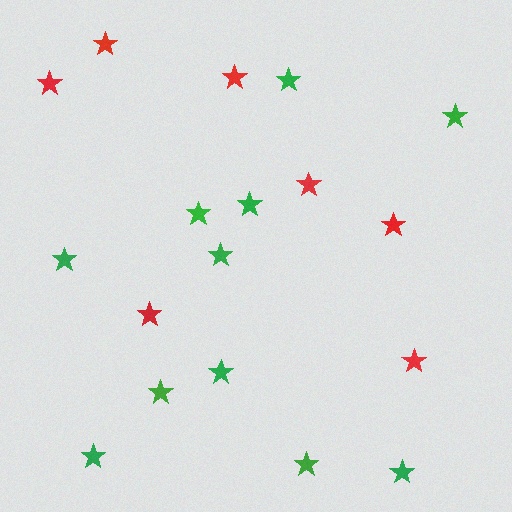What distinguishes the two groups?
There are 2 groups: one group of green stars (11) and one group of red stars (7).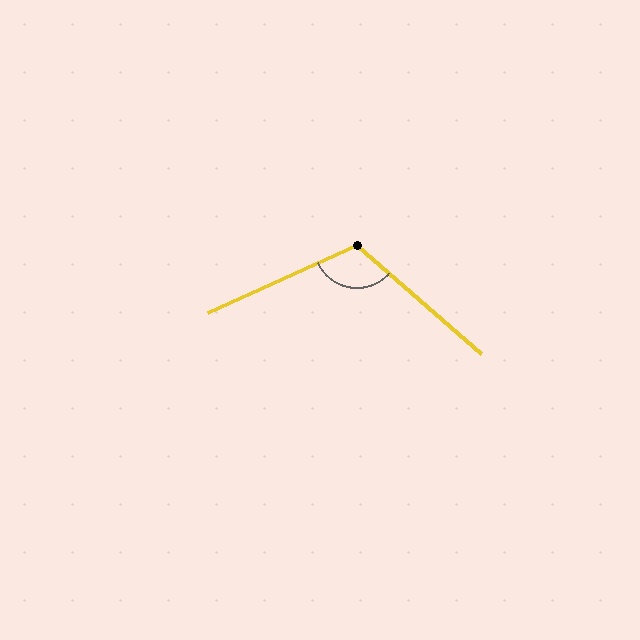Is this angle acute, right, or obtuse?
It is obtuse.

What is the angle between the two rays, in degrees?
Approximately 115 degrees.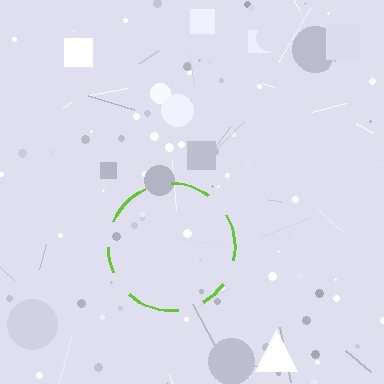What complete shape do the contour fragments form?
The contour fragments form a circle.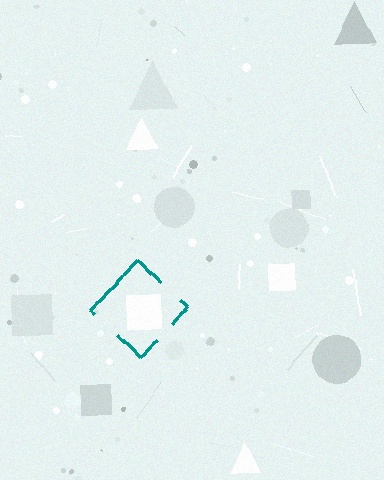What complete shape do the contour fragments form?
The contour fragments form a diamond.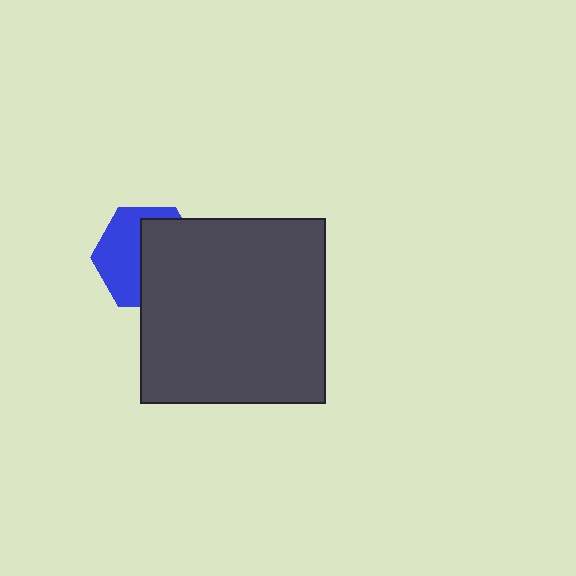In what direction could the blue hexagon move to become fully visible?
The blue hexagon could move left. That would shift it out from behind the dark gray square entirely.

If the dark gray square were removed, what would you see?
You would see the complete blue hexagon.